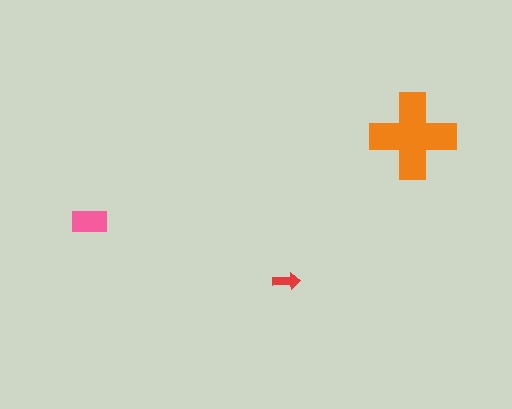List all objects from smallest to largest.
The red arrow, the pink rectangle, the orange cross.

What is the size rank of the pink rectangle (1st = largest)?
2nd.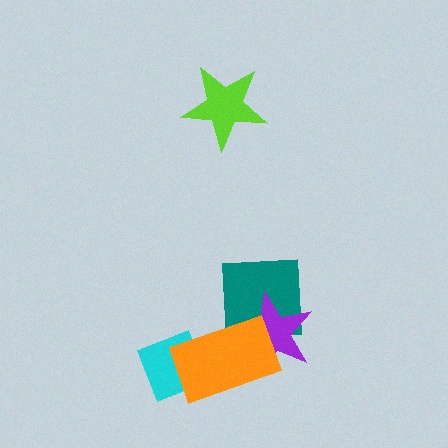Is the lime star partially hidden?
No, no other shape covers it.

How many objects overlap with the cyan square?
1 object overlaps with the cyan square.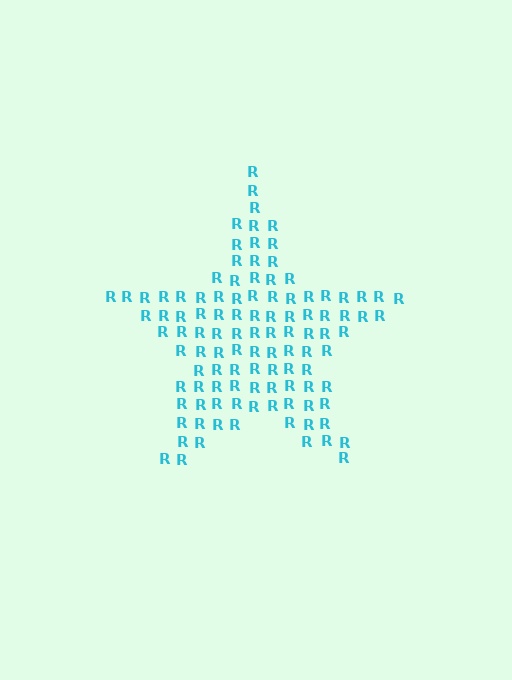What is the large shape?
The large shape is a star.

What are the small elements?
The small elements are letter R's.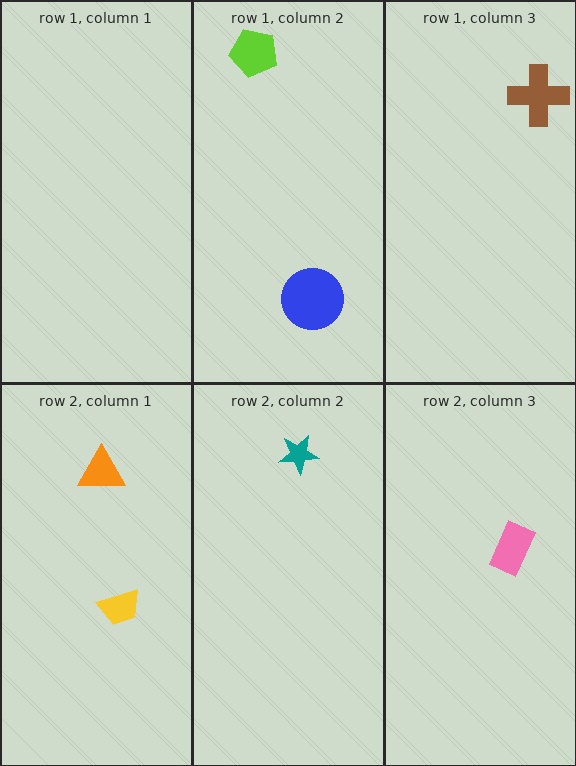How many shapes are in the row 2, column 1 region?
2.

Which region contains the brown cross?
The row 1, column 3 region.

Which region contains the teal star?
The row 2, column 2 region.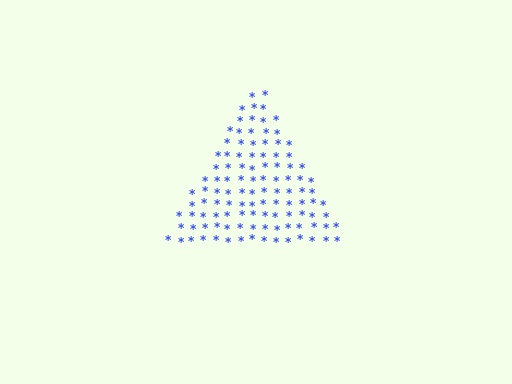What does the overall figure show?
The overall figure shows a triangle.